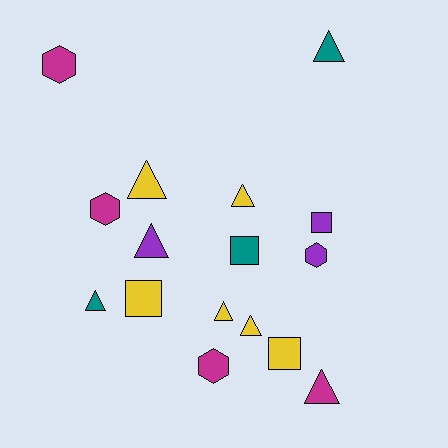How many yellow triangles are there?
There are 4 yellow triangles.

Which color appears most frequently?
Yellow, with 6 objects.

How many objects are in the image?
There are 16 objects.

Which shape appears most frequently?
Triangle, with 8 objects.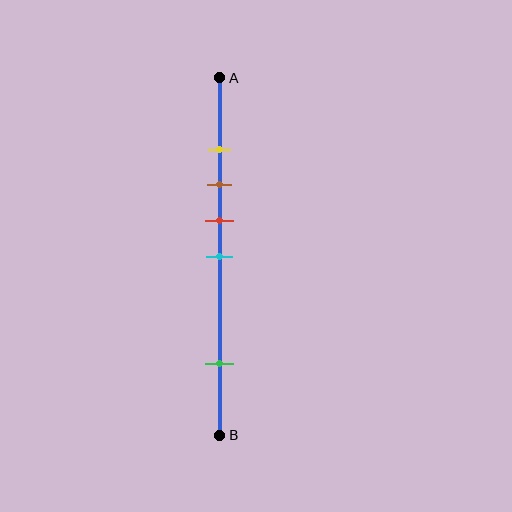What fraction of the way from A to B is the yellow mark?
The yellow mark is approximately 20% (0.2) of the way from A to B.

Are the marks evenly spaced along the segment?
No, the marks are not evenly spaced.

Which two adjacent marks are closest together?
The yellow and brown marks are the closest adjacent pair.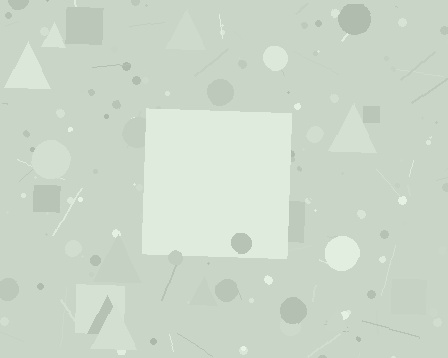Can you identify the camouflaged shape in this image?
The camouflaged shape is a square.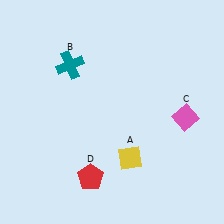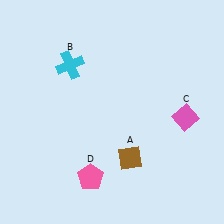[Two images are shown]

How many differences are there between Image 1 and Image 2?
There are 3 differences between the two images.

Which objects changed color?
A changed from yellow to brown. B changed from teal to cyan. D changed from red to pink.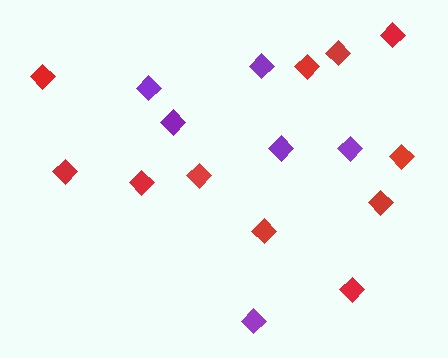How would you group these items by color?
There are 2 groups: one group of red diamonds (11) and one group of purple diamonds (6).